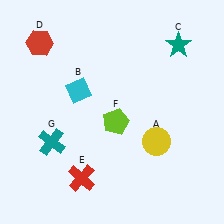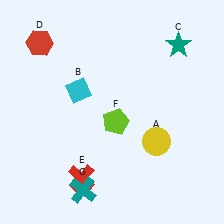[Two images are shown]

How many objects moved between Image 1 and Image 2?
1 object moved between the two images.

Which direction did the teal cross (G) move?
The teal cross (G) moved down.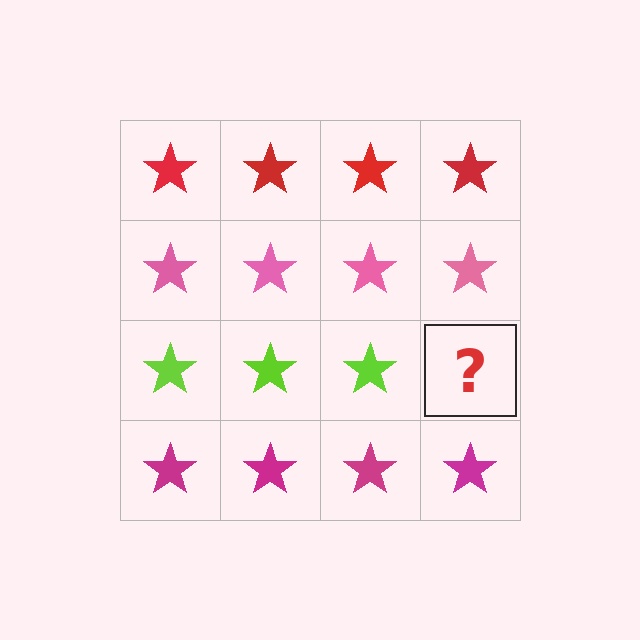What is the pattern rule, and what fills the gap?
The rule is that each row has a consistent color. The gap should be filled with a lime star.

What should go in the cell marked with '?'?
The missing cell should contain a lime star.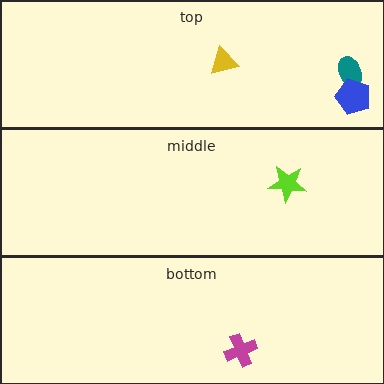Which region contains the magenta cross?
The bottom region.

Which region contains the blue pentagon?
The top region.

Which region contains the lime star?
The middle region.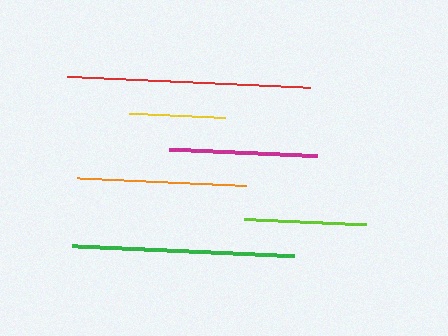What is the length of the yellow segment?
The yellow segment is approximately 95 pixels long.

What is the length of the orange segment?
The orange segment is approximately 169 pixels long.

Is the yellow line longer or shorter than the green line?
The green line is longer than the yellow line.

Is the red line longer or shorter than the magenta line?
The red line is longer than the magenta line.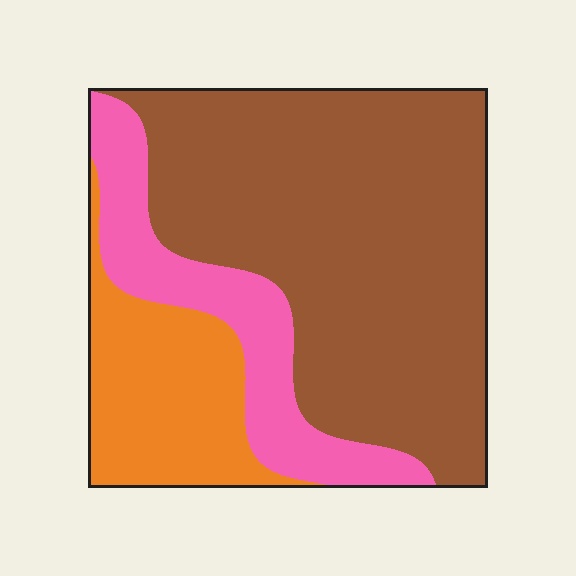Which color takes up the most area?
Brown, at roughly 60%.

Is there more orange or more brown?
Brown.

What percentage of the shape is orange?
Orange covers roughly 20% of the shape.